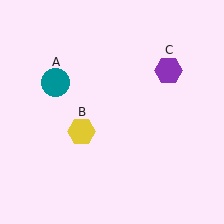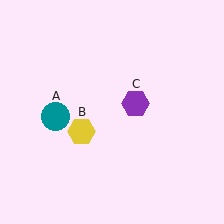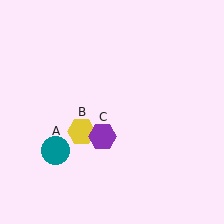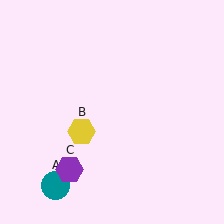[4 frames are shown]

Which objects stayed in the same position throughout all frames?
Yellow hexagon (object B) remained stationary.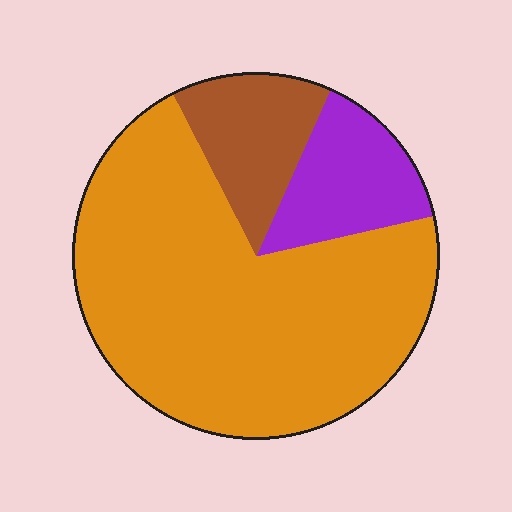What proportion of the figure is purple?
Purple takes up less than a sixth of the figure.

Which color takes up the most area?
Orange, at roughly 70%.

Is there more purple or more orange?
Orange.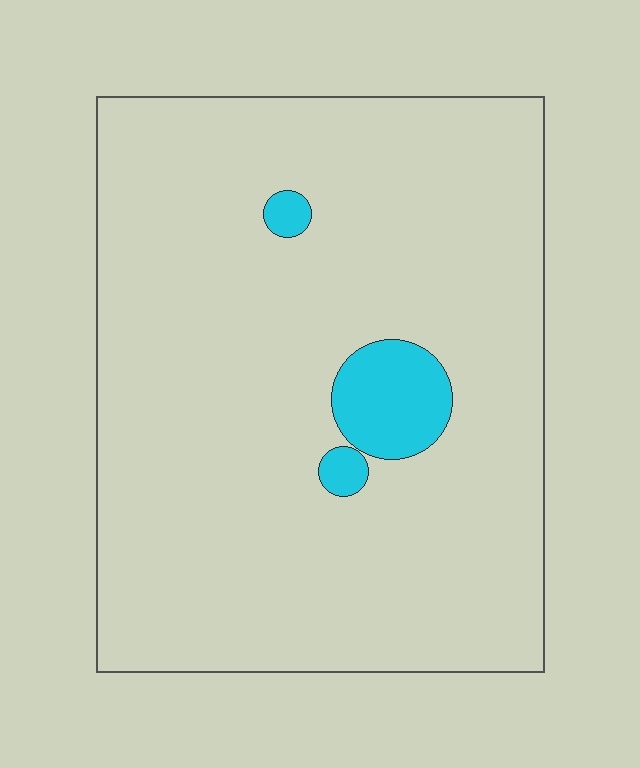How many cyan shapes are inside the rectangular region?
3.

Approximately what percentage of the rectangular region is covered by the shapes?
Approximately 5%.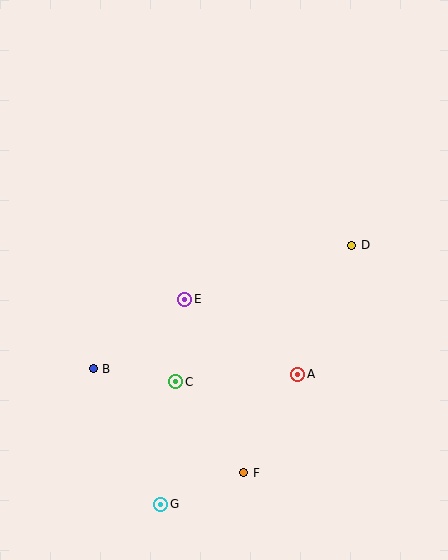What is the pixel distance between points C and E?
The distance between C and E is 83 pixels.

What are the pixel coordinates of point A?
Point A is at (298, 374).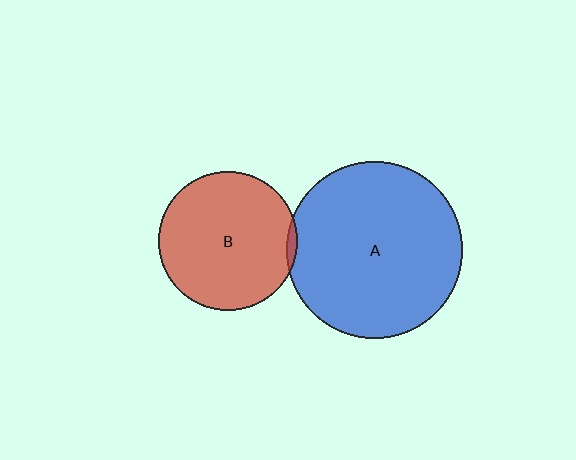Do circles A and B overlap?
Yes.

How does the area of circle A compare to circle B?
Approximately 1.6 times.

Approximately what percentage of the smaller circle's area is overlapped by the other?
Approximately 5%.